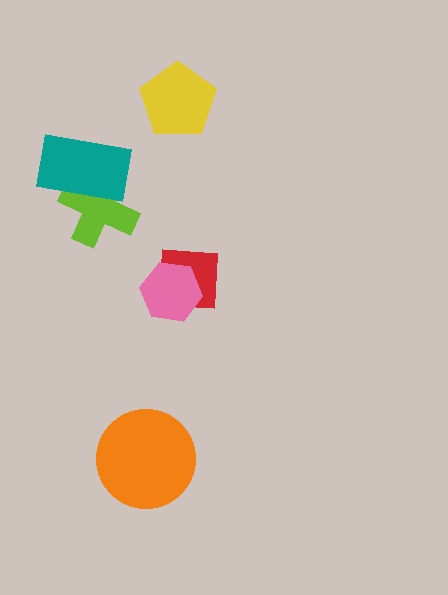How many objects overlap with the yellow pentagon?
0 objects overlap with the yellow pentagon.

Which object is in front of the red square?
The pink hexagon is in front of the red square.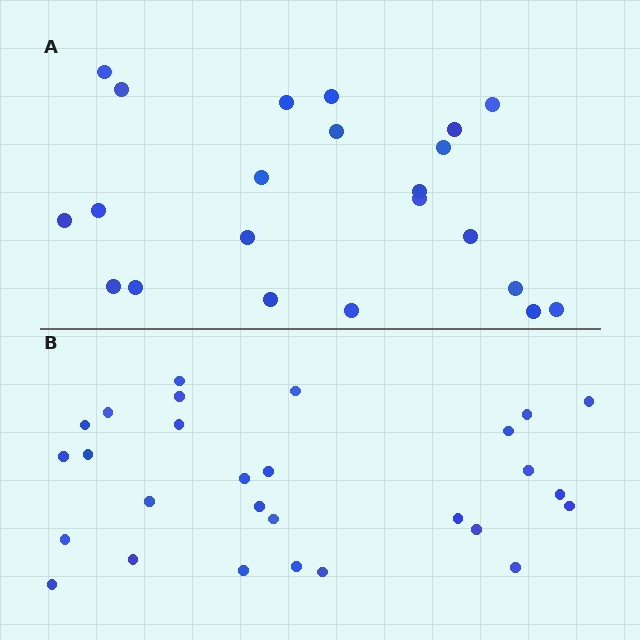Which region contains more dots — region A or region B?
Region B (the bottom region) has more dots.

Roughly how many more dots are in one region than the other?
Region B has about 6 more dots than region A.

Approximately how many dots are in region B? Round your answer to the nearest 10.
About 30 dots. (The exact count is 28, which rounds to 30.)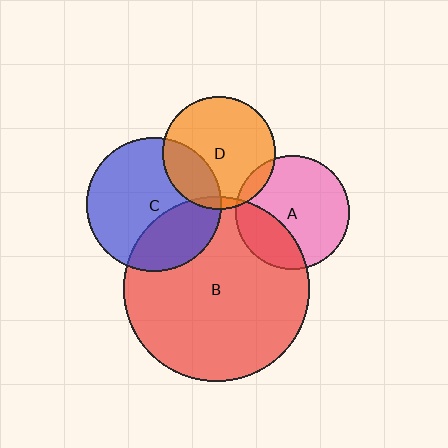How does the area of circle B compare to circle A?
Approximately 2.6 times.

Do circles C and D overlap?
Yes.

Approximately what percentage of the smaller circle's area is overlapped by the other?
Approximately 25%.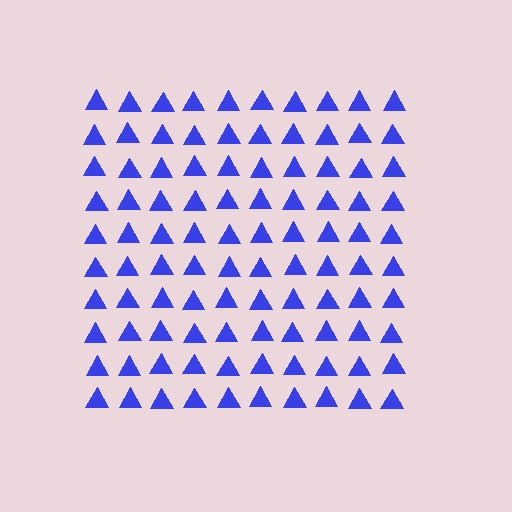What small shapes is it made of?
It is made of small triangles.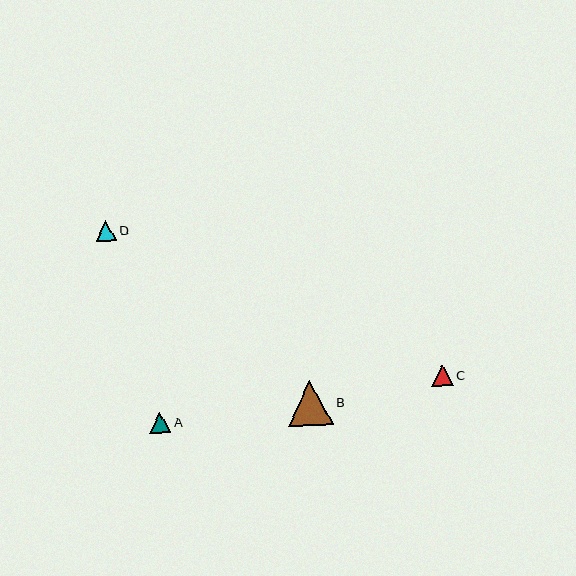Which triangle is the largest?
Triangle B is the largest with a size of approximately 45 pixels.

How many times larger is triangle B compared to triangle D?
Triangle B is approximately 2.2 times the size of triangle D.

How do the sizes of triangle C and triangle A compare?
Triangle C and triangle A are approximately the same size.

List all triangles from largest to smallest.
From largest to smallest: B, C, A, D.